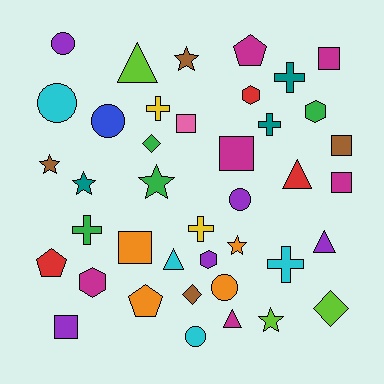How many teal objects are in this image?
There are 3 teal objects.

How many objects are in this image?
There are 40 objects.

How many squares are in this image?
There are 7 squares.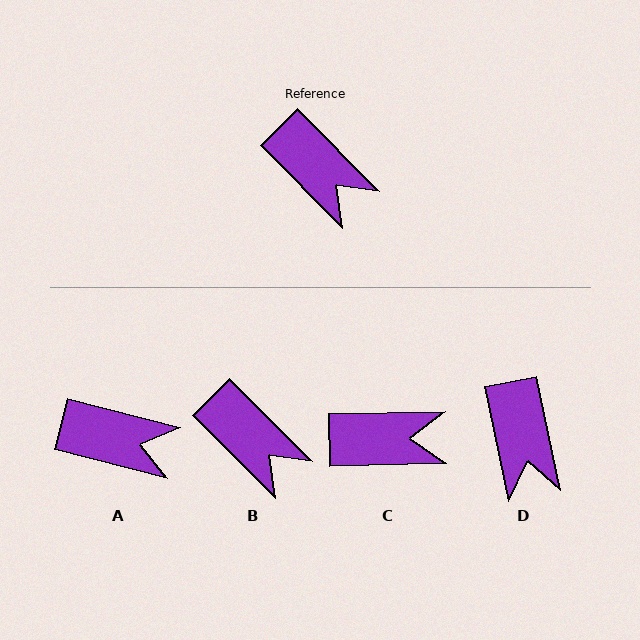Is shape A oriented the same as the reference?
No, it is off by about 31 degrees.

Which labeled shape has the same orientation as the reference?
B.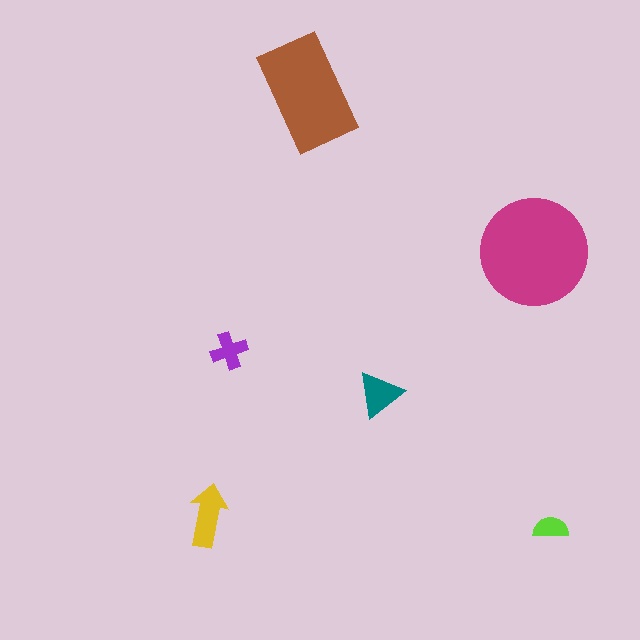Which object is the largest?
The magenta circle.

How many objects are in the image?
There are 6 objects in the image.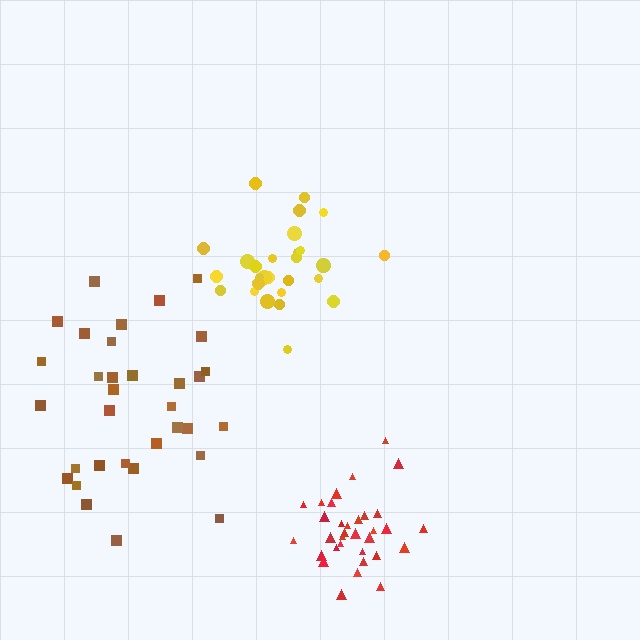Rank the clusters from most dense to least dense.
red, yellow, brown.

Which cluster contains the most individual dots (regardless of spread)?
Red (33).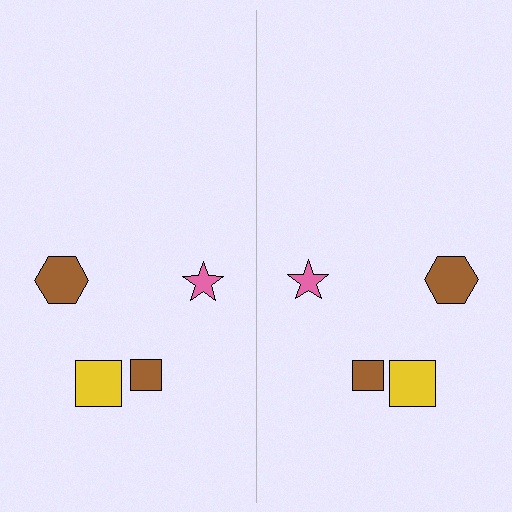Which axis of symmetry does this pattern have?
The pattern has a vertical axis of symmetry running through the center of the image.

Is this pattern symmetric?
Yes, this pattern has bilateral (reflection) symmetry.